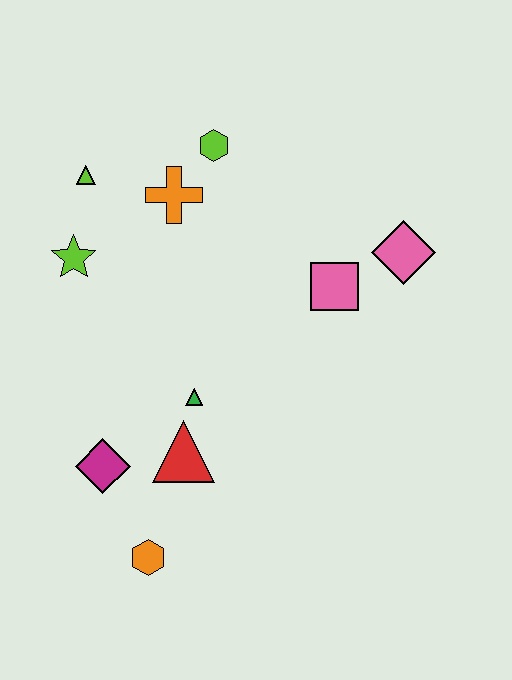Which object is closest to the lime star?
The lime triangle is closest to the lime star.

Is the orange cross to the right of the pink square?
No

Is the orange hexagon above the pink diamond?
No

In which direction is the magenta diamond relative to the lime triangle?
The magenta diamond is below the lime triangle.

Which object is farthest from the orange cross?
The orange hexagon is farthest from the orange cross.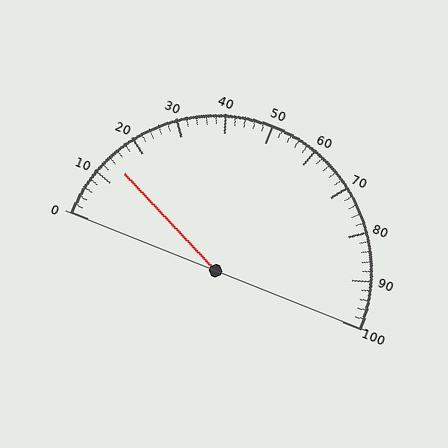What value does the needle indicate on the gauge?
The needle indicates approximately 14.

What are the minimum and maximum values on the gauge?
The gauge ranges from 0 to 100.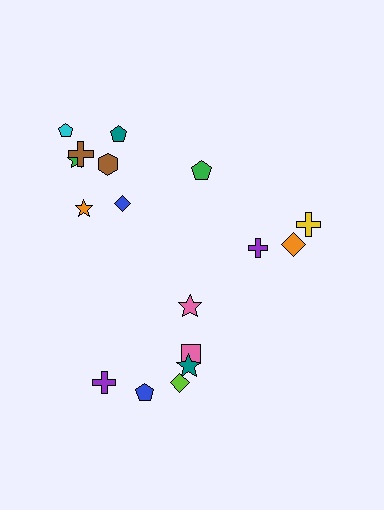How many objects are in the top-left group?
There are 7 objects.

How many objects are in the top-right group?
There are 4 objects.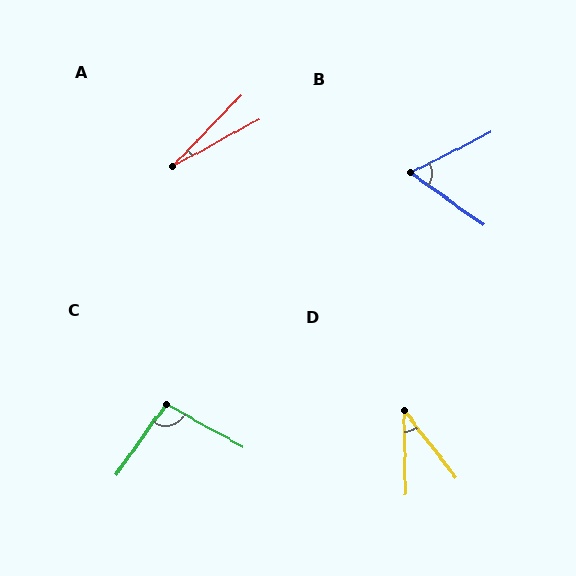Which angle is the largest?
C, at approximately 96 degrees.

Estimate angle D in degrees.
Approximately 37 degrees.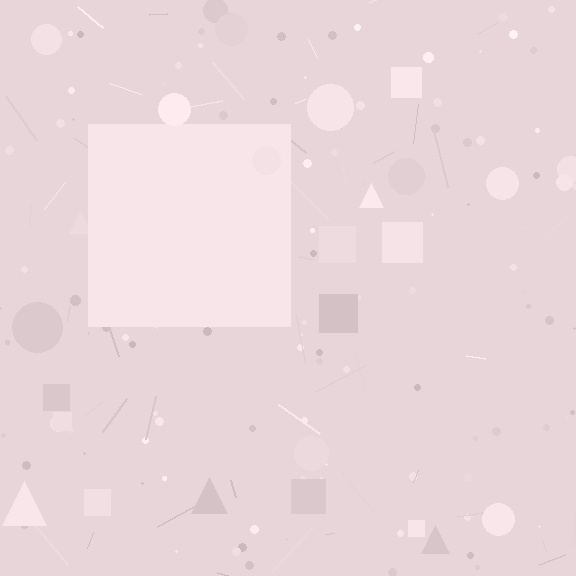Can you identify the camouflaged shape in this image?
The camouflaged shape is a square.